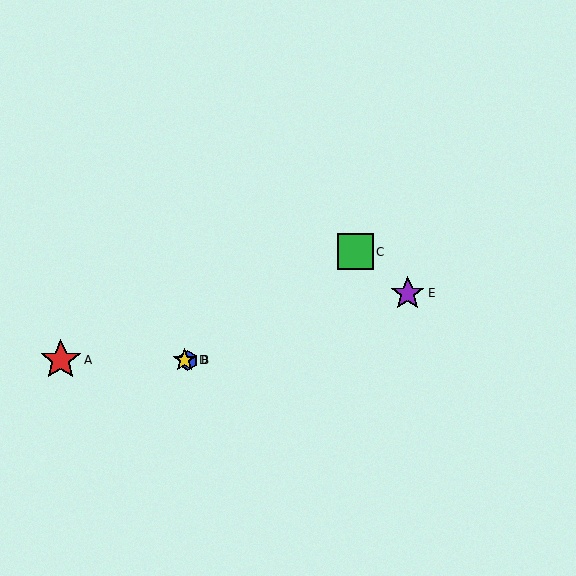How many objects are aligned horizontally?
3 objects (A, B, D) are aligned horizontally.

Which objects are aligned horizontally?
Objects A, B, D are aligned horizontally.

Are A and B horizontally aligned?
Yes, both are at y≈360.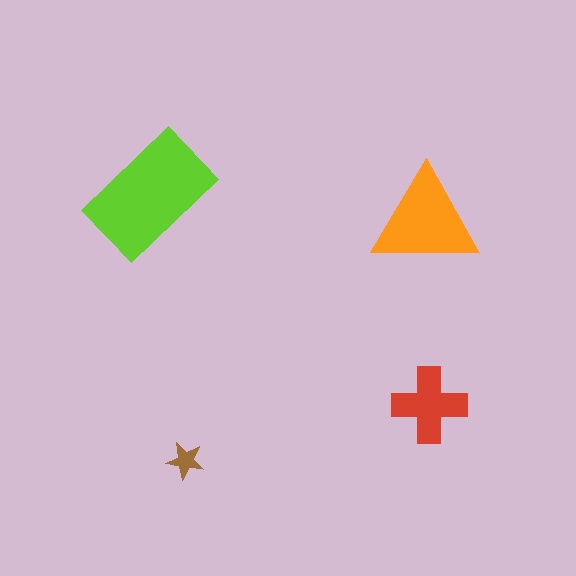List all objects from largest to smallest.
The lime rectangle, the orange triangle, the red cross, the brown star.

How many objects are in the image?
There are 4 objects in the image.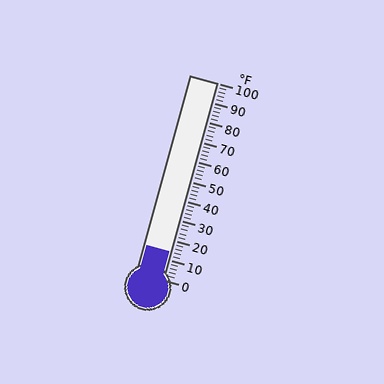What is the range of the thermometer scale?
The thermometer scale ranges from 0°F to 100°F.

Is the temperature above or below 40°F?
The temperature is below 40°F.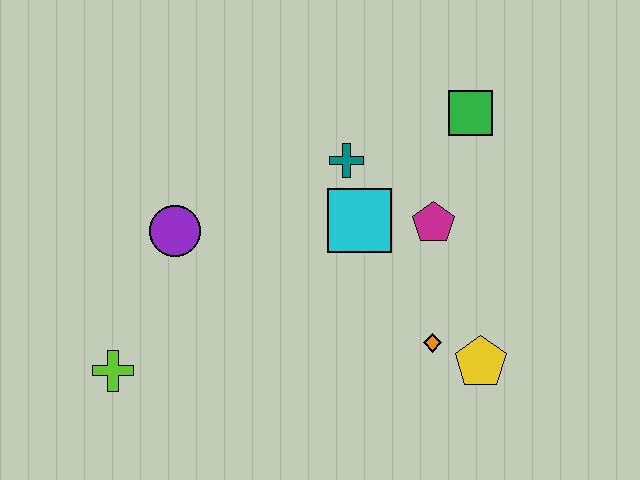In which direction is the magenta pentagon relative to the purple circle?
The magenta pentagon is to the right of the purple circle.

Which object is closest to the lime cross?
The purple circle is closest to the lime cross.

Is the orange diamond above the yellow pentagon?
Yes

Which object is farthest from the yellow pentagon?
The lime cross is farthest from the yellow pentagon.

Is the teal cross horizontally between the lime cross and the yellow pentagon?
Yes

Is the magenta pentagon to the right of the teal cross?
Yes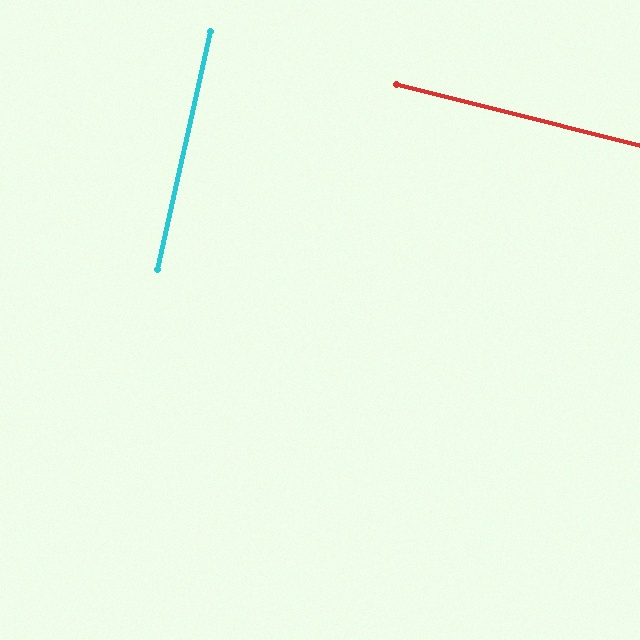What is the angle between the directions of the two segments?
Approximately 88 degrees.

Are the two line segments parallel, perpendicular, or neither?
Perpendicular — they meet at approximately 88°.